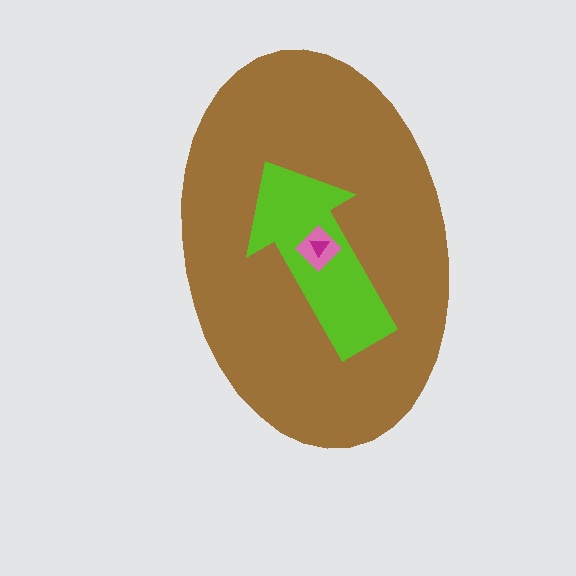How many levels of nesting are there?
4.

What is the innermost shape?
The magenta triangle.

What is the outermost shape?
The brown ellipse.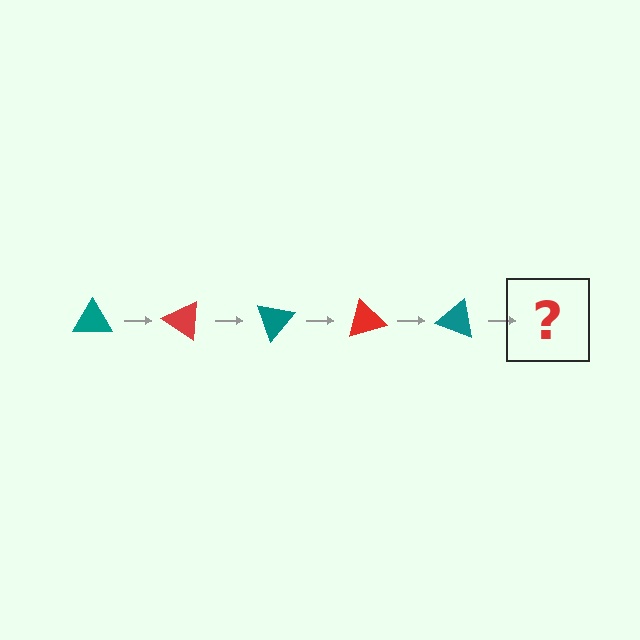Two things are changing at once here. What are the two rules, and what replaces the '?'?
The two rules are that it rotates 35 degrees each step and the color cycles through teal and red. The '?' should be a red triangle, rotated 175 degrees from the start.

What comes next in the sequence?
The next element should be a red triangle, rotated 175 degrees from the start.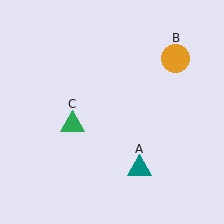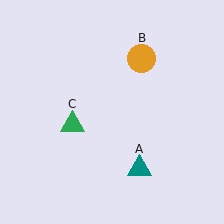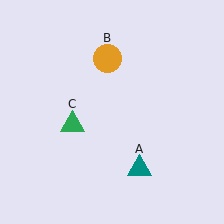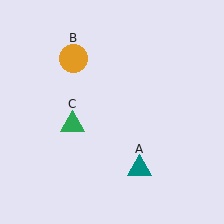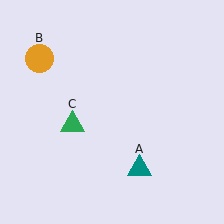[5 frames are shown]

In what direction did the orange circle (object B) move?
The orange circle (object B) moved left.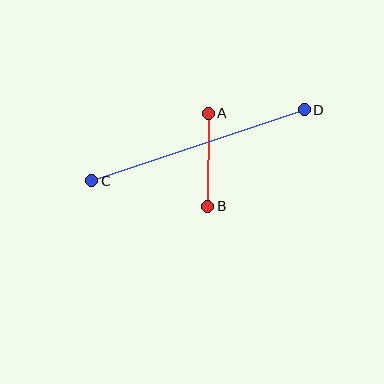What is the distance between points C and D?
The distance is approximately 224 pixels.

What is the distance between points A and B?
The distance is approximately 93 pixels.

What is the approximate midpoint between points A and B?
The midpoint is at approximately (208, 160) pixels.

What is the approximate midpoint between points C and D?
The midpoint is at approximately (198, 145) pixels.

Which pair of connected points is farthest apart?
Points C and D are farthest apart.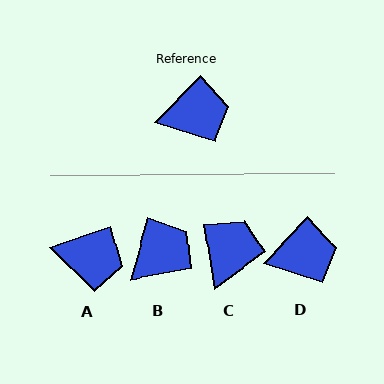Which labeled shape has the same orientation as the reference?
D.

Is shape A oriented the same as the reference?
No, it is off by about 27 degrees.